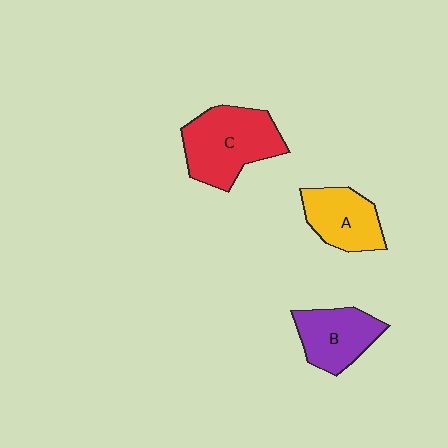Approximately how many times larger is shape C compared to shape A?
Approximately 1.4 times.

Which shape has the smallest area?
Shape A (yellow).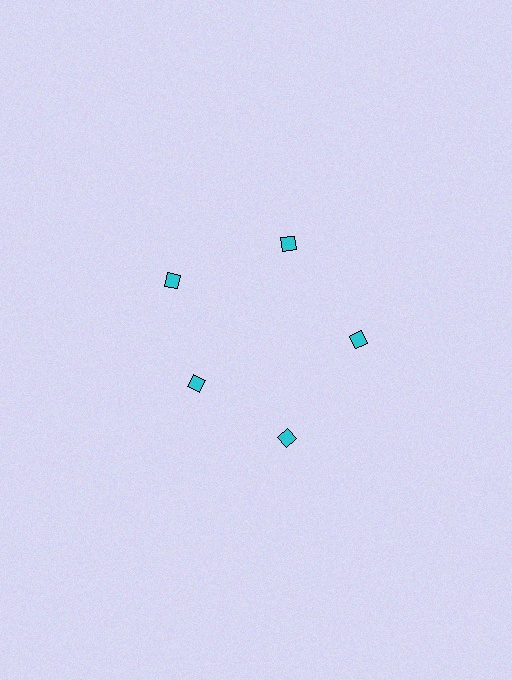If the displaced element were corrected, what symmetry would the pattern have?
It would have 5-fold rotational symmetry — the pattern would map onto itself every 72 degrees.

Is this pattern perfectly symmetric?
No. The 5 cyan diamonds are arranged in a ring, but one element near the 8 o'clock position is pulled inward toward the center, breaking the 5-fold rotational symmetry.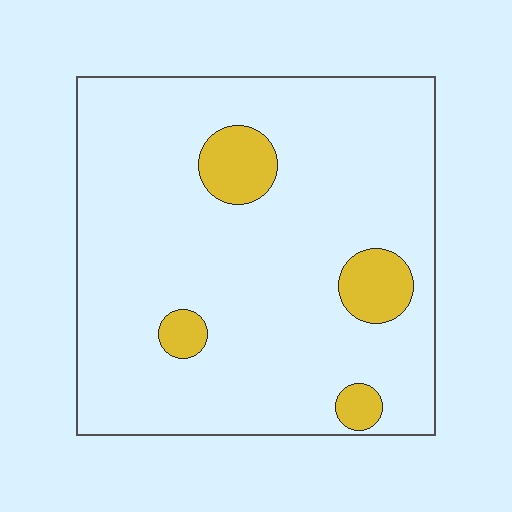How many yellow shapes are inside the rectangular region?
4.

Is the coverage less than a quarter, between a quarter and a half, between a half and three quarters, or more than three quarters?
Less than a quarter.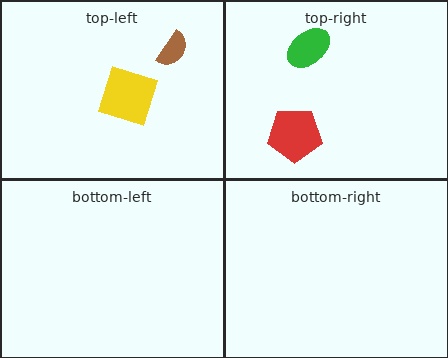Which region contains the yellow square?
The top-left region.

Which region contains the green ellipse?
The top-right region.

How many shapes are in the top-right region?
2.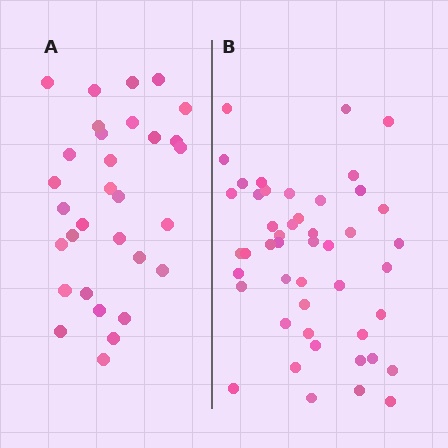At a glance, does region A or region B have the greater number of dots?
Region B (the right region) has more dots.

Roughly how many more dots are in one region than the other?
Region B has approximately 15 more dots than region A.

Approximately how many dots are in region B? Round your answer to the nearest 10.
About 50 dots. (The exact count is 47, which rounds to 50.)